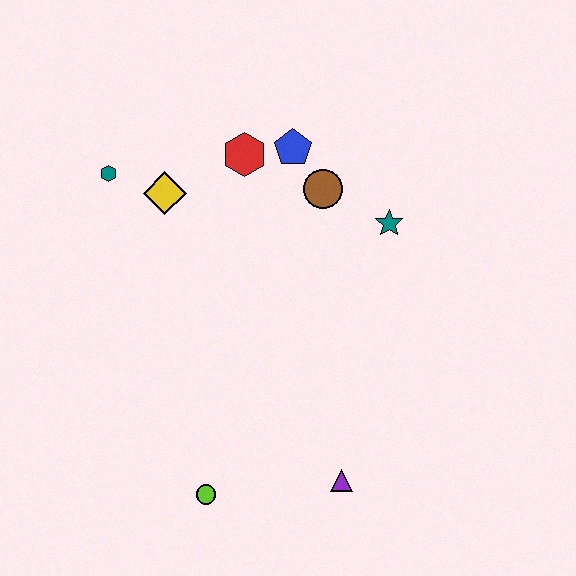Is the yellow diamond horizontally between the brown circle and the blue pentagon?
No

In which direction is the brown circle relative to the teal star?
The brown circle is to the left of the teal star.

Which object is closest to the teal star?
The brown circle is closest to the teal star.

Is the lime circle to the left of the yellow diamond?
No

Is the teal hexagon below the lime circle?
No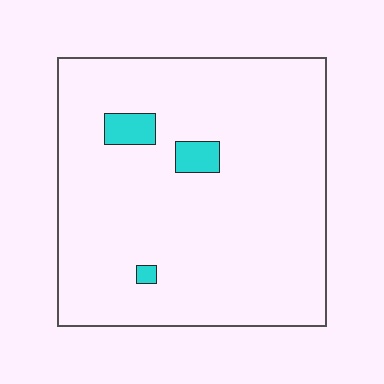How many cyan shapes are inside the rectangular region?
3.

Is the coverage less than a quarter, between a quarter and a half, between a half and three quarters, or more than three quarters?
Less than a quarter.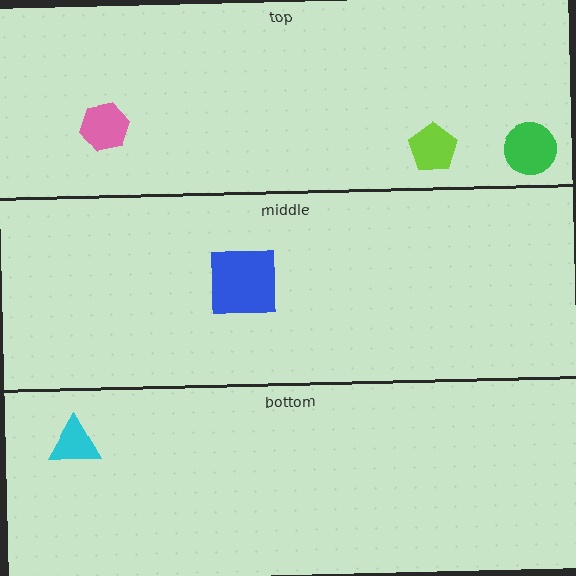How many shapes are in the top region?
3.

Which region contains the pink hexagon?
The top region.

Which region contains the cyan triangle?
The bottom region.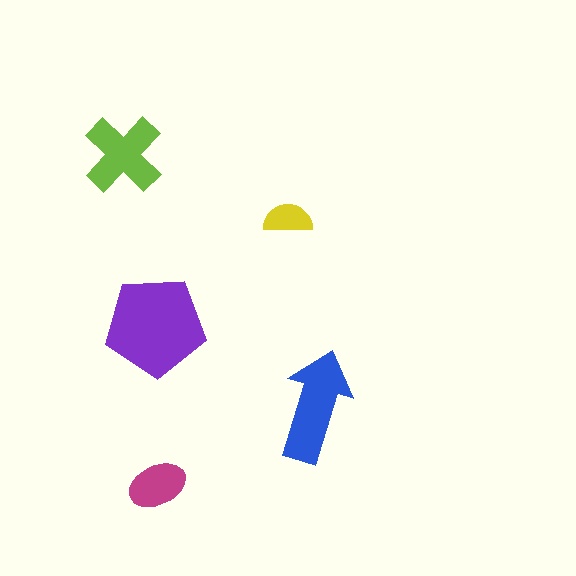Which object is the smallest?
The yellow semicircle.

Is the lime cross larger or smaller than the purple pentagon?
Smaller.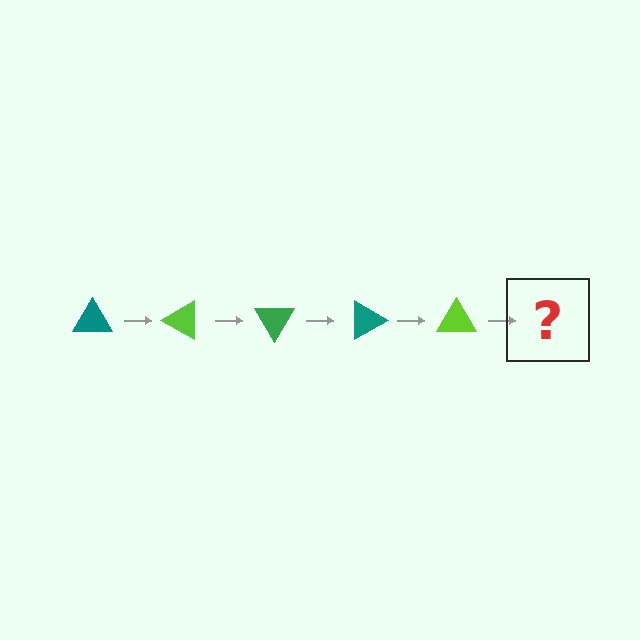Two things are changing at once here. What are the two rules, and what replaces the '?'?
The two rules are that it rotates 30 degrees each step and the color cycles through teal, lime, and green. The '?' should be a green triangle, rotated 150 degrees from the start.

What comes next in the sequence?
The next element should be a green triangle, rotated 150 degrees from the start.